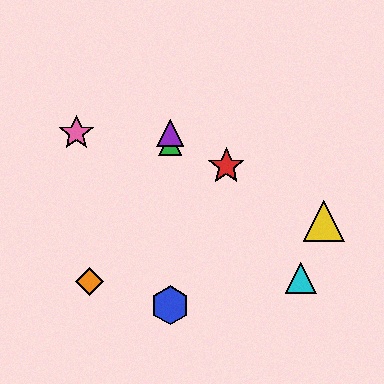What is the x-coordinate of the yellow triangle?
The yellow triangle is at x≈324.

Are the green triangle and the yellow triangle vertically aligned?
No, the green triangle is at x≈170 and the yellow triangle is at x≈324.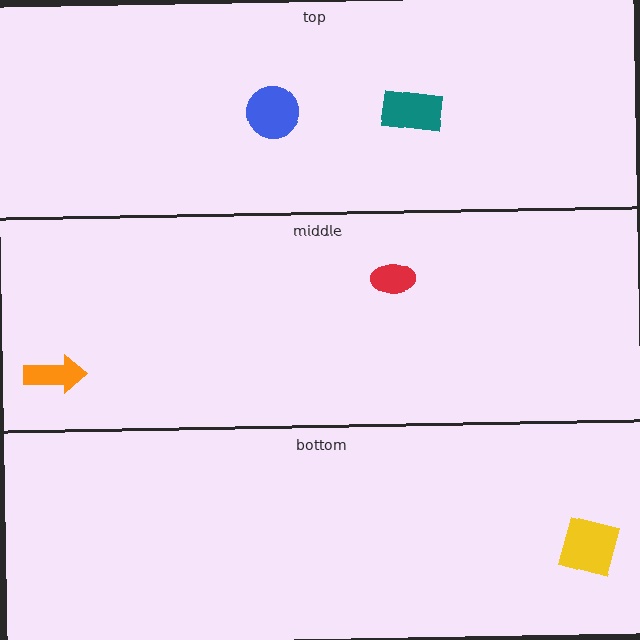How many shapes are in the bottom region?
1.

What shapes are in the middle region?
The red ellipse, the orange arrow.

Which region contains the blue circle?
The top region.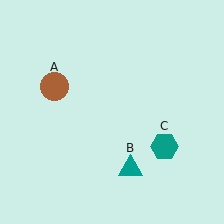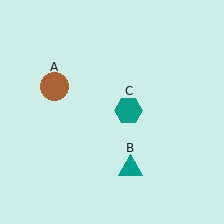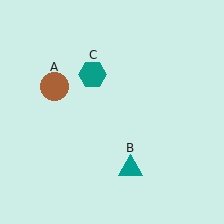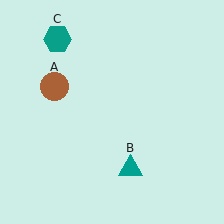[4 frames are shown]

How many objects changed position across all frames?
1 object changed position: teal hexagon (object C).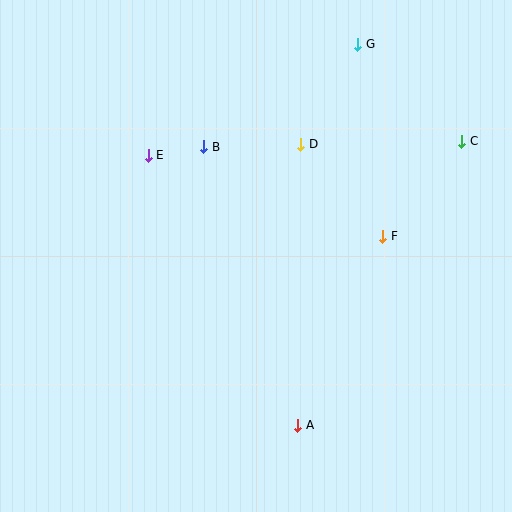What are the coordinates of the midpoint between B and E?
The midpoint between B and E is at (176, 151).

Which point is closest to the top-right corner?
Point C is closest to the top-right corner.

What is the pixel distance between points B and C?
The distance between B and C is 258 pixels.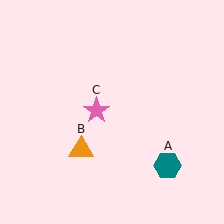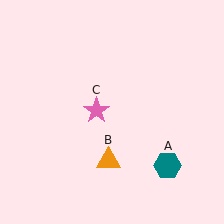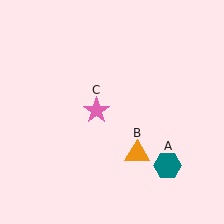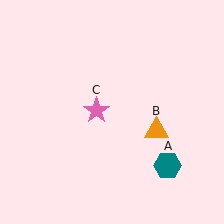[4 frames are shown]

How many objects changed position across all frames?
1 object changed position: orange triangle (object B).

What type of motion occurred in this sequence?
The orange triangle (object B) rotated counterclockwise around the center of the scene.